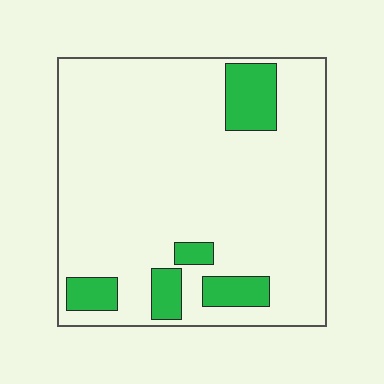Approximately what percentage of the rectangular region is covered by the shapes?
Approximately 15%.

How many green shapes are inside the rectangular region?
5.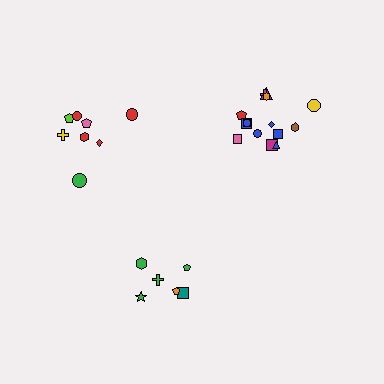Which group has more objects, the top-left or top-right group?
The top-right group.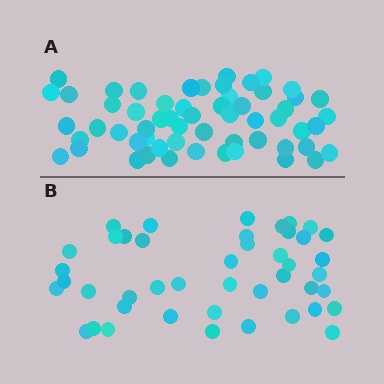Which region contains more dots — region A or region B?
Region A (the top region) has more dots.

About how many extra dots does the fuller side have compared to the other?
Region A has approximately 15 more dots than region B.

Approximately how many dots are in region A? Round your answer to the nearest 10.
About 60 dots. (The exact count is 58, which rounds to 60.)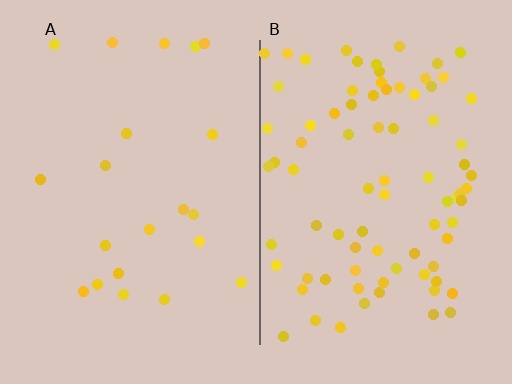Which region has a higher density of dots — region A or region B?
B (the right).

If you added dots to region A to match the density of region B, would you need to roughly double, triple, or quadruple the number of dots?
Approximately quadruple.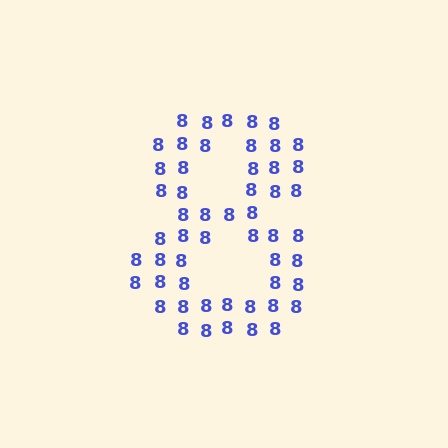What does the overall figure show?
The overall figure shows the digit 8.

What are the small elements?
The small elements are digit 8's.